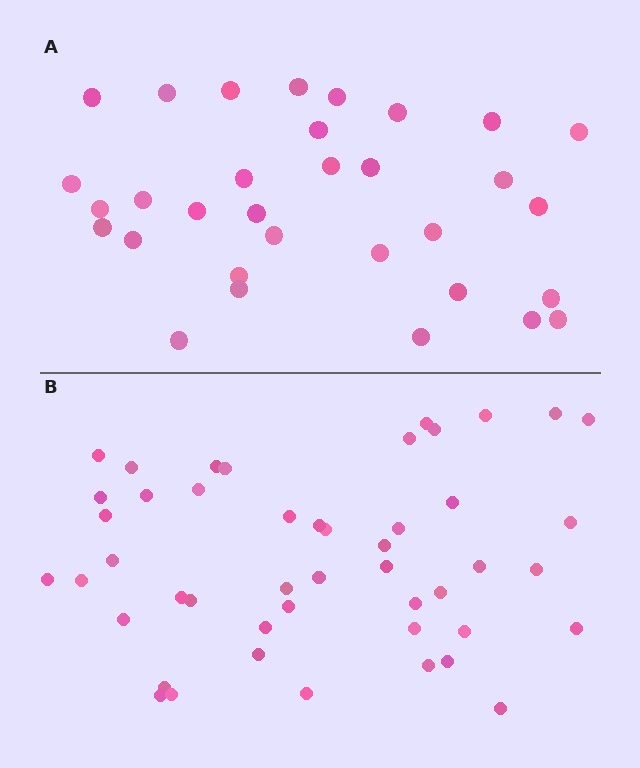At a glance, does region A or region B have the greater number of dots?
Region B (the bottom region) has more dots.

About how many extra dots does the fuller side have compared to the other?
Region B has approximately 15 more dots than region A.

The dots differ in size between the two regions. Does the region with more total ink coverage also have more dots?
No. Region A has more total ink coverage because its dots are larger, but region B actually contains more individual dots. Total area can be misleading — the number of items is what matters here.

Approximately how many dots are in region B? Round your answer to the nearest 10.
About 50 dots. (The exact count is 47, which rounds to 50.)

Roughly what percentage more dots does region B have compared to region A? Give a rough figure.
About 45% more.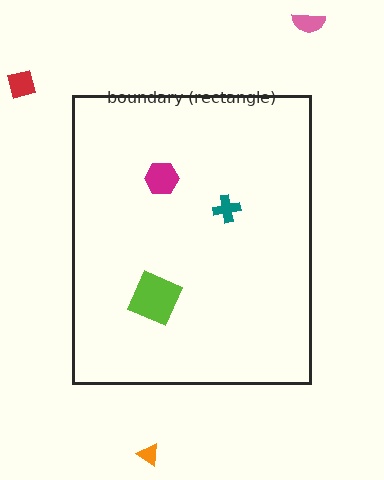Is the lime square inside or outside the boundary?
Inside.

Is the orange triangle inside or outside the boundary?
Outside.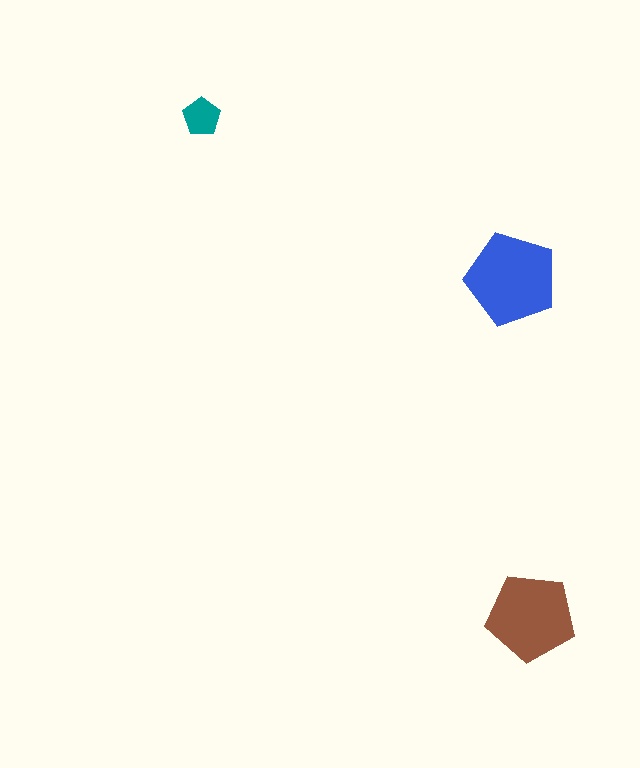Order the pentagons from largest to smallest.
the blue one, the brown one, the teal one.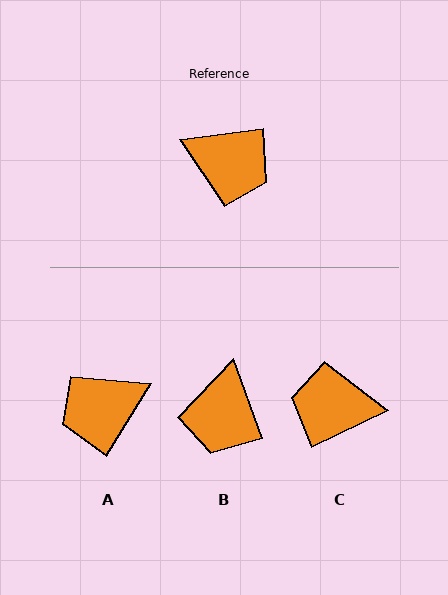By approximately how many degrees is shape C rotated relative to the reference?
Approximately 162 degrees clockwise.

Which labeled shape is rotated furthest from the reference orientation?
C, about 162 degrees away.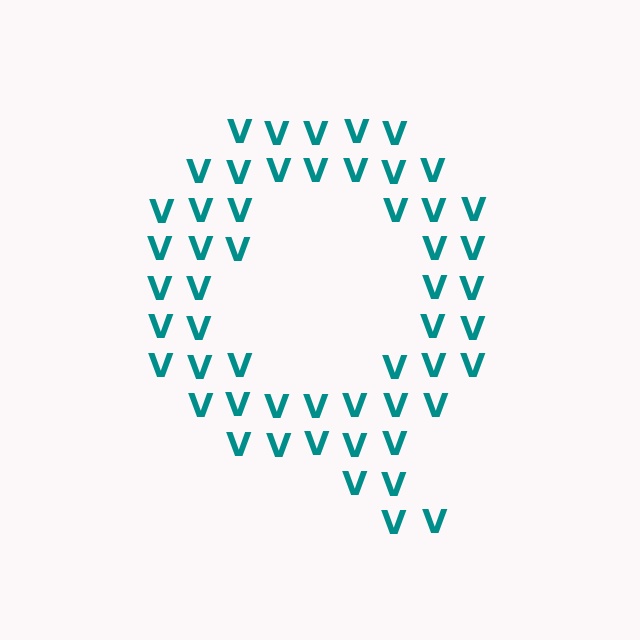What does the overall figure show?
The overall figure shows the letter Q.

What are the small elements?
The small elements are letter V's.